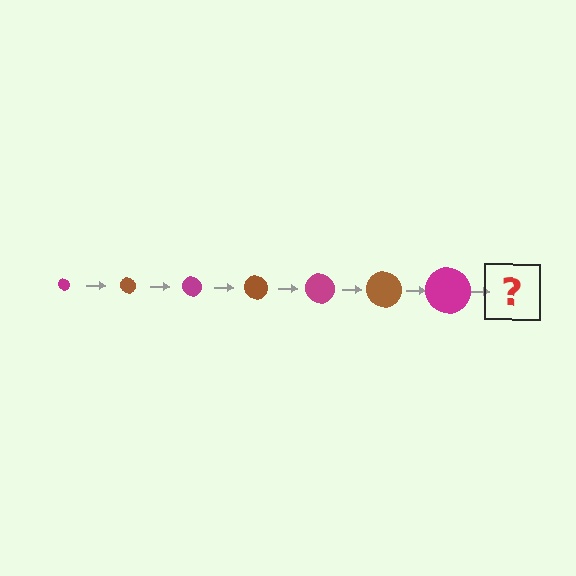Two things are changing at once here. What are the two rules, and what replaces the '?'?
The two rules are that the circle grows larger each step and the color cycles through magenta and brown. The '?' should be a brown circle, larger than the previous one.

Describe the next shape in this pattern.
It should be a brown circle, larger than the previous one.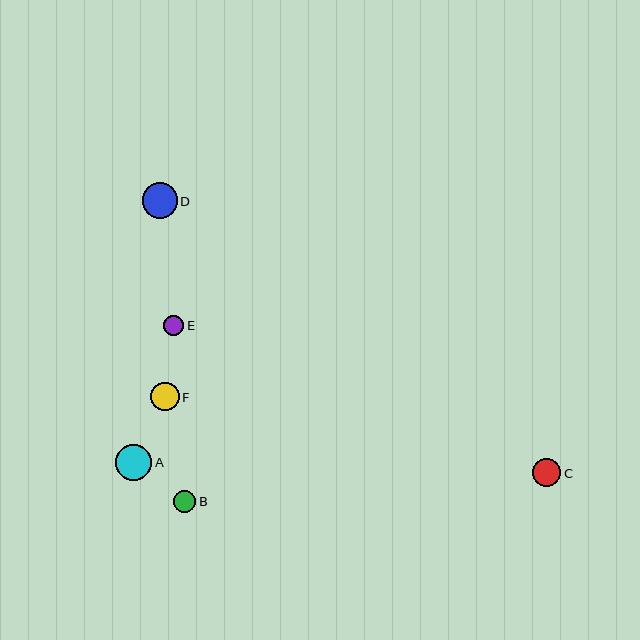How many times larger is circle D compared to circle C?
Circle D is approximately 1.3 times the size of circle C.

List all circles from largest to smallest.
From largest to smallest: A, D, F, C, B, E.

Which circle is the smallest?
Circle E is the smallest with a size of approximately 20 pixels.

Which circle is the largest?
Circle A is the largest with a size of approximately 36 pixels.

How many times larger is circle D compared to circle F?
Circle D is approximately 1.3 times the size of circle F.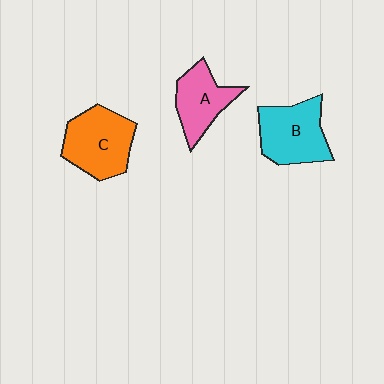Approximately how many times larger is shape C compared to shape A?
Approximately 1.3 times.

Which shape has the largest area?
Shape C (orange).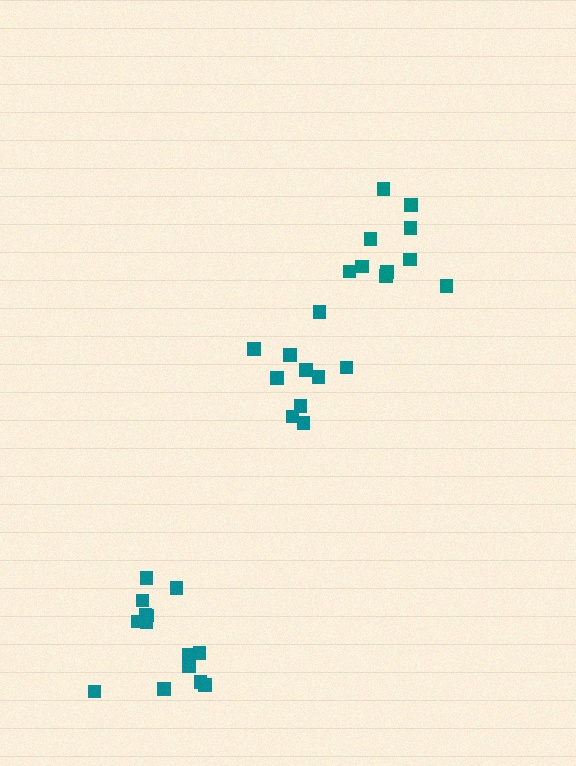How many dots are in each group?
Group 1: 14 dots, Group 2: 10 dots, Group 3: 10 dots (34 total).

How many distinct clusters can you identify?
There are 3 distinct clusters.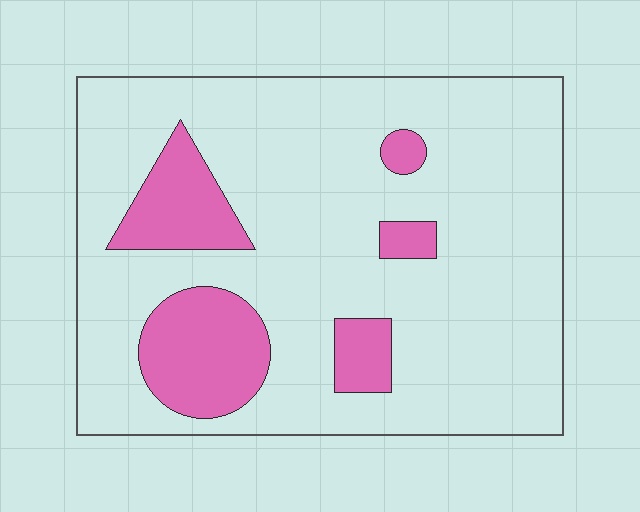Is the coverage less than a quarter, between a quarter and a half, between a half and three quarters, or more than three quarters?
Less than a quarter.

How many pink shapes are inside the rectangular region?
5.